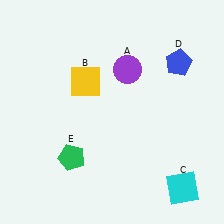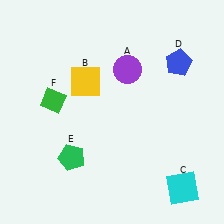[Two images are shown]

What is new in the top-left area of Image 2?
A green diamond (F) was added in the top-left area of Image 2.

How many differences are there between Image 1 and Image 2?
There is 1 difference between the two images.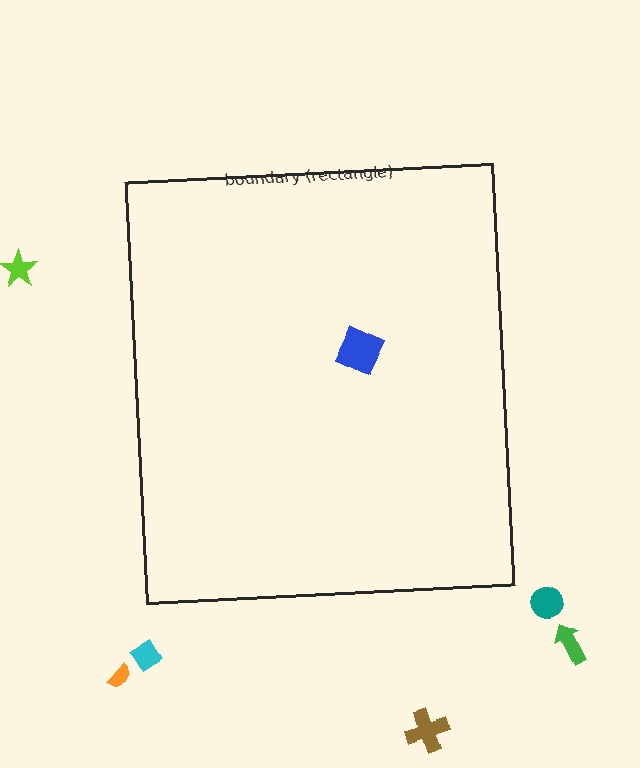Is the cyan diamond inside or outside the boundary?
Outside.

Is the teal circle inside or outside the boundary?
Outside.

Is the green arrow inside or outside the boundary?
Outside.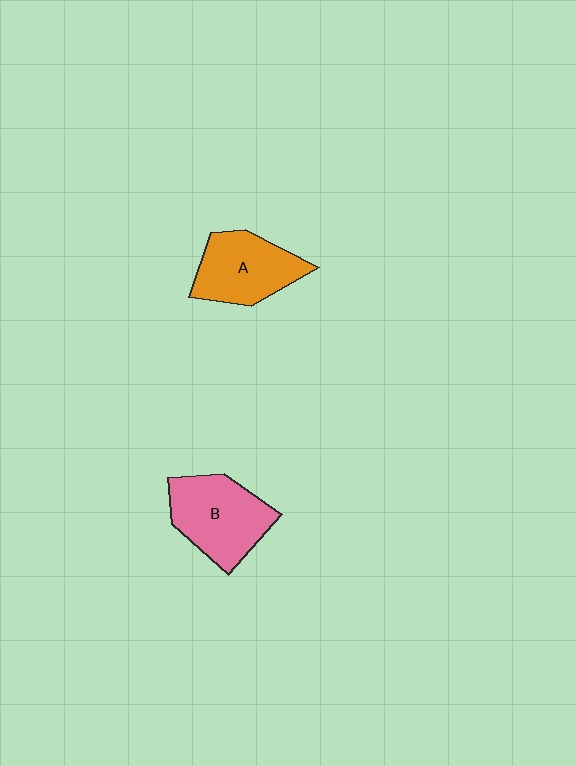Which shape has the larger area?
Shape B (pink).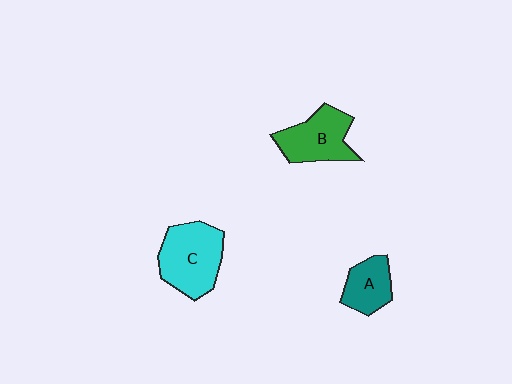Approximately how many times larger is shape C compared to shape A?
Approximately 1.7 times.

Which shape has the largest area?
Shape C (cyan).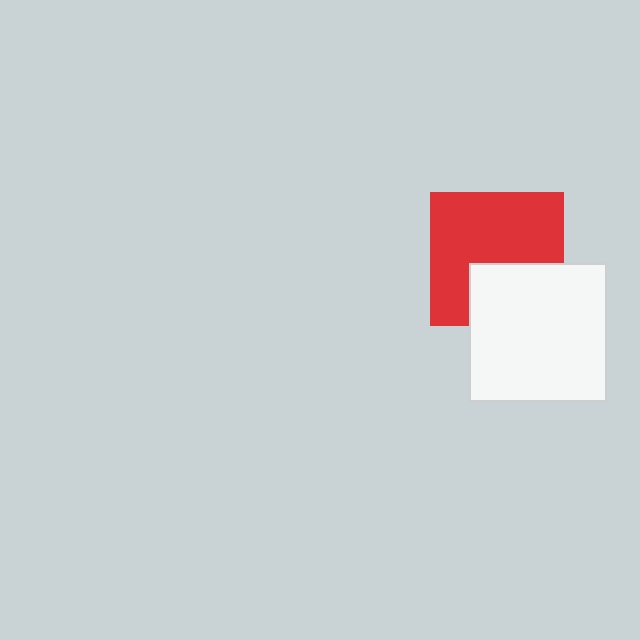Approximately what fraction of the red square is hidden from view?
Roughly 32% of the red square is hidden behind the white square.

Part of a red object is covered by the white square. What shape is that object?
It is a square.